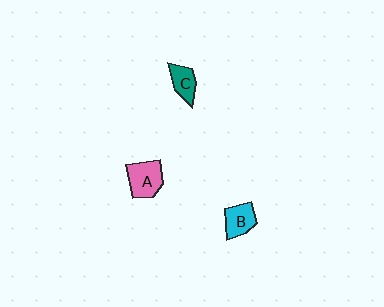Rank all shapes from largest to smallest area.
From largest to smallest: A (pink), B (cyan), C (teal).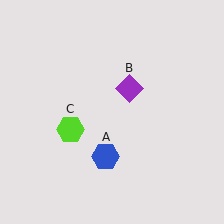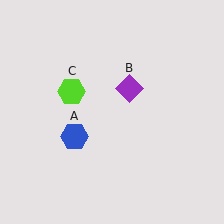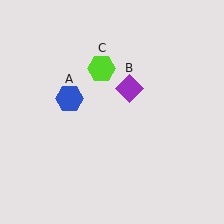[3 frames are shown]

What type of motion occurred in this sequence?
The blue hexagon (object A), lime hexagon (object C) rotated clockwise around the center of the scene.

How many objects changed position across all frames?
2 objects changed position: blue hexagon (object A), lime hexagon (object C).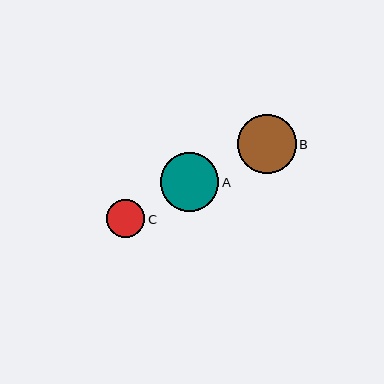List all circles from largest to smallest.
From largest to smallest: B, A, C.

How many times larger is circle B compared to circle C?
Circle B is approximately 1.6 times the size of circle C.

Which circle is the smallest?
Circle C is the smallest with a size of approximately 38 pixels.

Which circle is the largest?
Circle B is the largest with a size of approximately 59 pixels.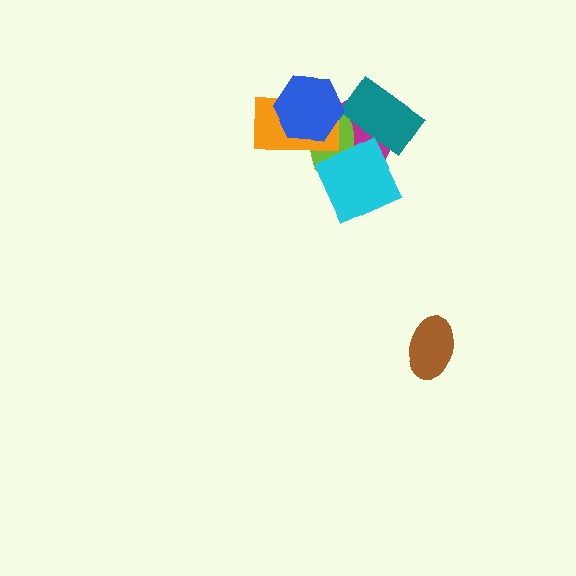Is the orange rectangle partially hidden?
Yes, it is partially covered by another shape.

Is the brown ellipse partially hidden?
No, no other shape covers it.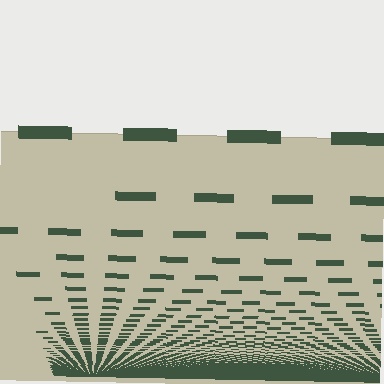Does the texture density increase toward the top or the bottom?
Density increases toward the bottom.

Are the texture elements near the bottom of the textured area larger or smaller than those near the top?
Smaller. The gradient is inverted — elements near the bottom are smaller and denser.